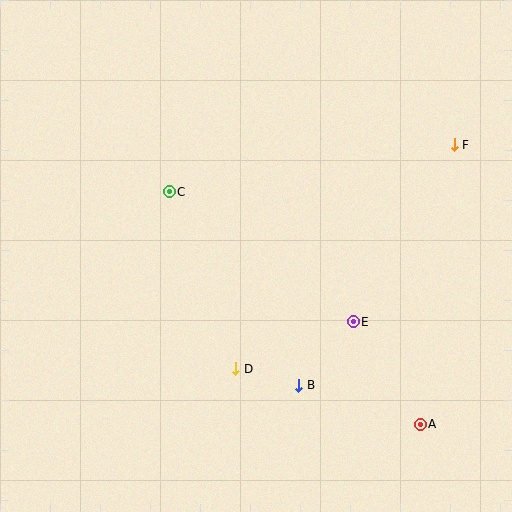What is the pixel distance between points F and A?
The distance between F and A is 281 pixels.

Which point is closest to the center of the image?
Point C at (169, 192) is closest to the center.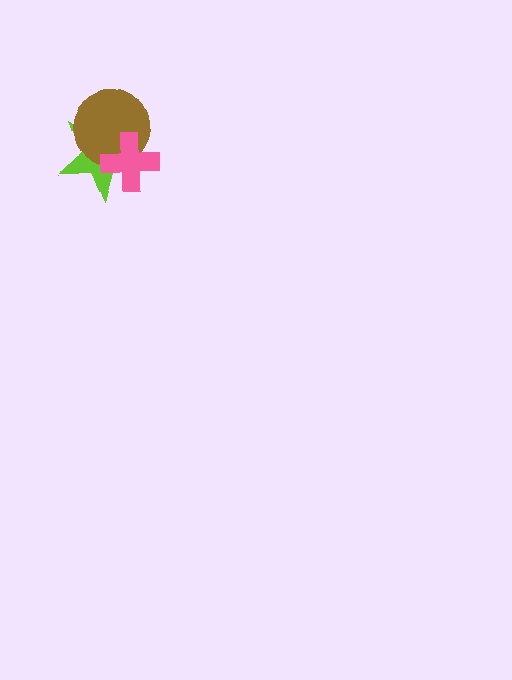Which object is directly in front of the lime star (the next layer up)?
The brown circle is directly in front of the lime star.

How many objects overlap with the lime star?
2 objects overlap with the lime star.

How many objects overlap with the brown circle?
2 objects overlap with the brown circle.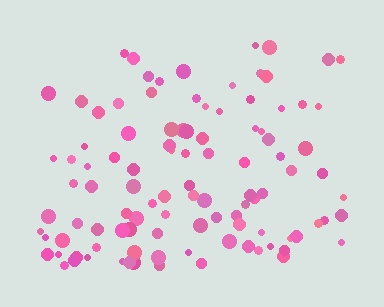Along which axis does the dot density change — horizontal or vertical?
Vertical.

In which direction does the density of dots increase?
From top to bottom, with the bottom side densest.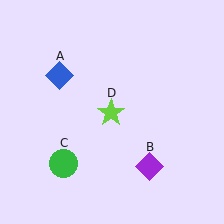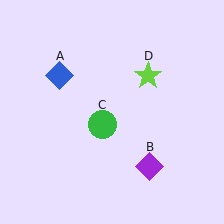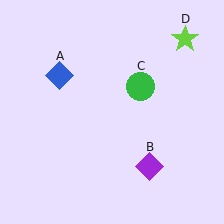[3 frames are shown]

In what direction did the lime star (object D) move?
The lime star (object D) moved up and to the right.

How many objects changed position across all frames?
2 objects changed position: green circle (object C), lime star (object D).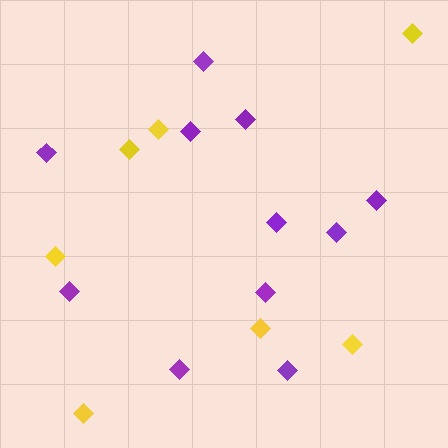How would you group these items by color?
There are 2 groups: one group of yellow diamonds (7) and one group of purple diamonds (11).